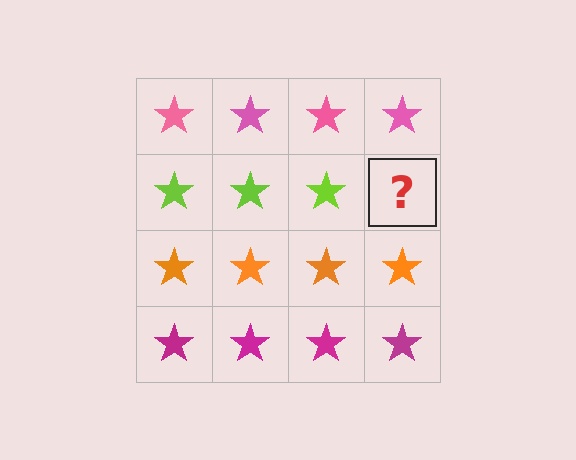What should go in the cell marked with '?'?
The missing cell should contain a lime star.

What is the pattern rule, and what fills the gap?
The rule is that each row has a consistent color. The gap should be filled with a lime star.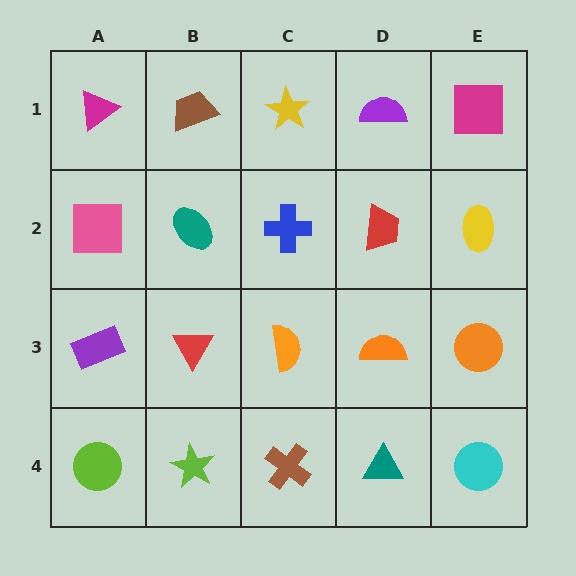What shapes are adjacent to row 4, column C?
An orange semicircle (row 3, column C), a lime star (row 4, column B), a teal triangle (row 4, column D).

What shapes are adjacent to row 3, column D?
A red trapezoid (row 2, column D), a teal triangle (row 4, column D), an orange semicircle (row 3, column C), an orange circle (row 3, column E).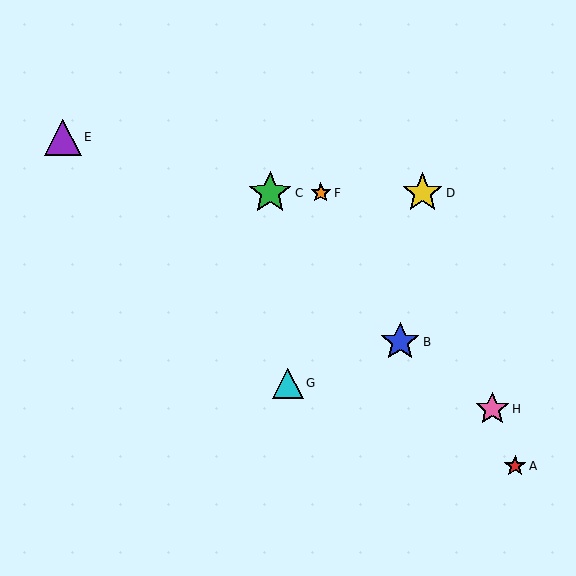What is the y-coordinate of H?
Object H is at y≈409.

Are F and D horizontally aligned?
Yes, both are at y≈193.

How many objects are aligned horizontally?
3 objects (C, D, F) are aligned horizontally.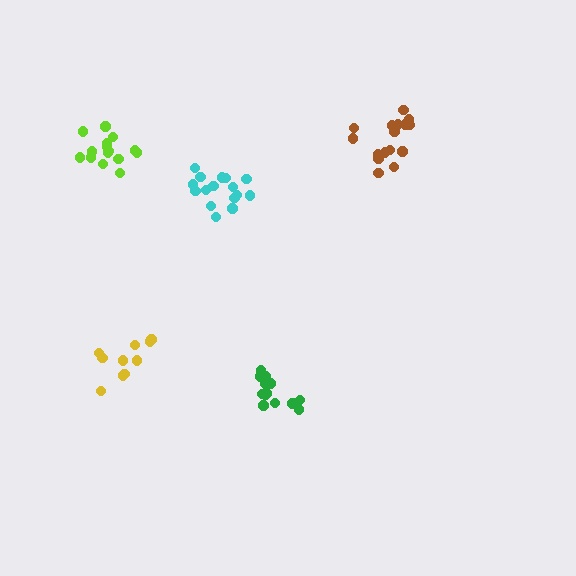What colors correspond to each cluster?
The clusters are colored: lime, green, yellow, brown, cyan.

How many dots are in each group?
Group 1: 15 dots, Group 2: 13 dots, Group 3: 10 dots, Group 4: 16 dots, Group 5: 16 dots (70 total).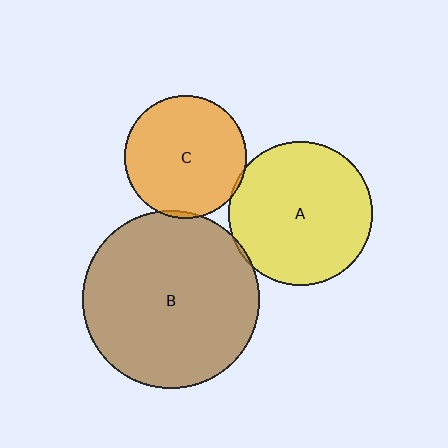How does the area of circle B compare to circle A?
Approximately 1.5 times.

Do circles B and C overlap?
Yes.